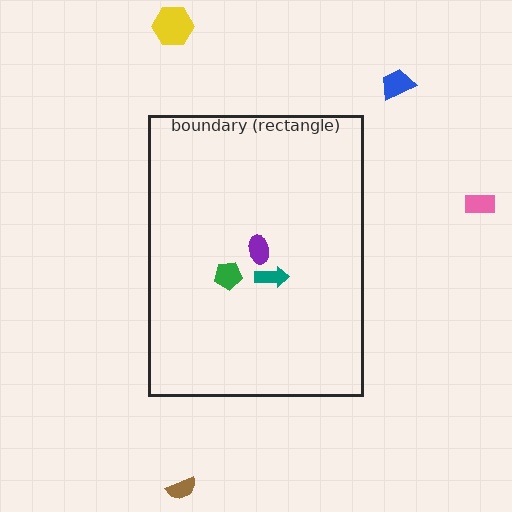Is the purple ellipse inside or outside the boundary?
Inside.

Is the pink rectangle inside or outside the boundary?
Outside.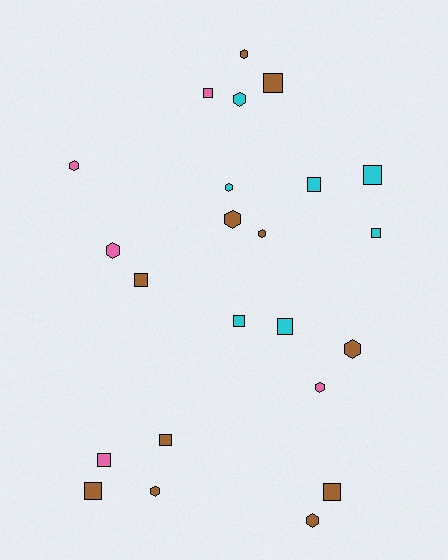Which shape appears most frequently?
Square, with 12 objects.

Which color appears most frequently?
Brown, with 11 objects.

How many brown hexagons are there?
There are 6 brown hexagons.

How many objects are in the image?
There are 23 objects.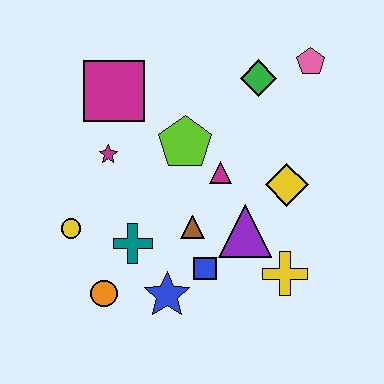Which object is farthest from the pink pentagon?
The orange circle is farthest from the pink pentagon.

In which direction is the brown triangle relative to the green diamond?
The brown triangle is below the green diamond.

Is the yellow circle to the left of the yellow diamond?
Yes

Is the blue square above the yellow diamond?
No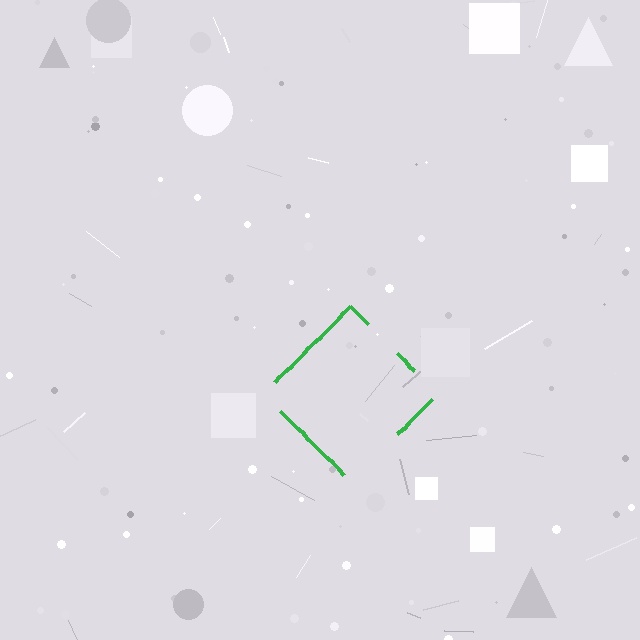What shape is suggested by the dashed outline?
The dashed outline suggests a diamond.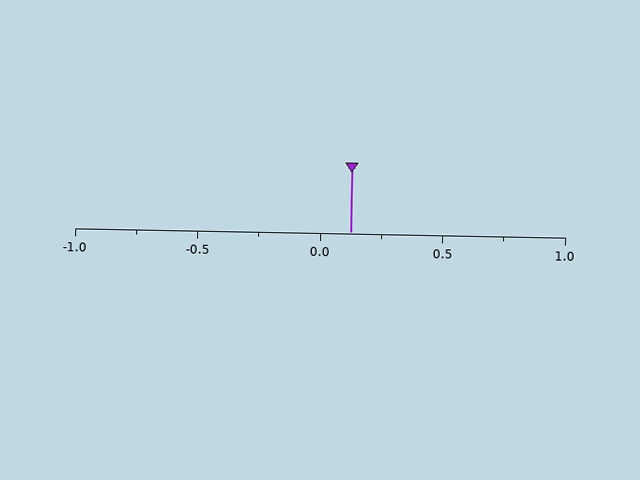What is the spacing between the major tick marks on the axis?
The major ticks are spaced 0.5 apart.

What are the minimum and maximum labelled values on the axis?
The axis runs from -1.0 to 1.0.